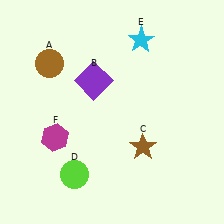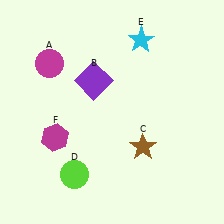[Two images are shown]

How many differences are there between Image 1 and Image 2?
There is 1 difference between the two images.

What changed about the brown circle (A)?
In Image 1, A is brown. In Image 2, it changed to magenta.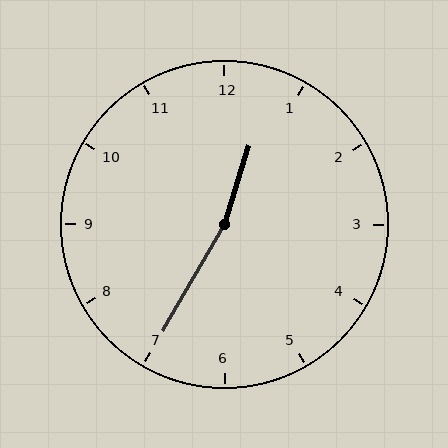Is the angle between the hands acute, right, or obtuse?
It is obtuse.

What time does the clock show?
12:35.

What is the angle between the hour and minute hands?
Approximately 168 degrees.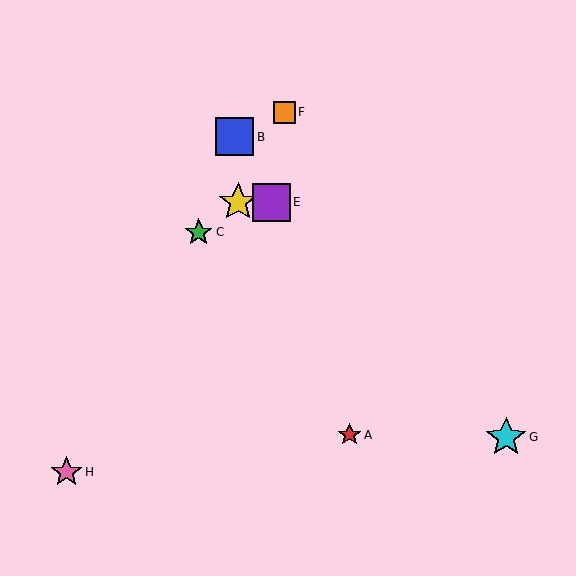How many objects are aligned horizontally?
2 objects (D, E) are aligned horizontally.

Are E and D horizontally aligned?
Yes, both are at y≈202.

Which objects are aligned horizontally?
Objects D, E are aligned horizontally.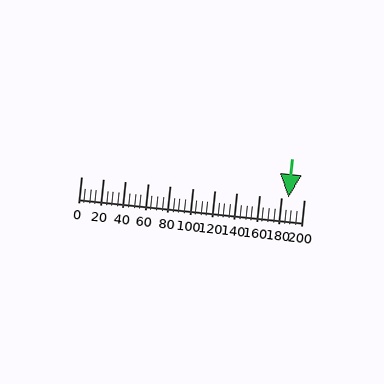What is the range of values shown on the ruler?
The ruler shows values from 0 to 200.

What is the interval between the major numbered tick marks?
The major tick marks are spaced 20 units apart.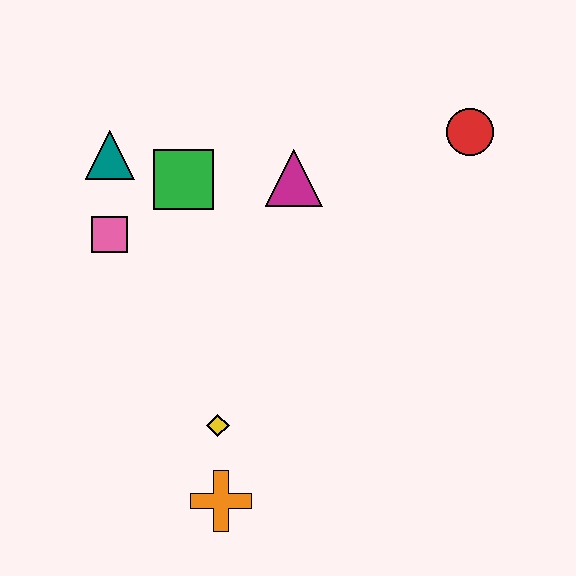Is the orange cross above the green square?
No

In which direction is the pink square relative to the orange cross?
The pink square is above the orange cross.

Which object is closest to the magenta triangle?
The green square is closest to the magenta triangle.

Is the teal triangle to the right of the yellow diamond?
No